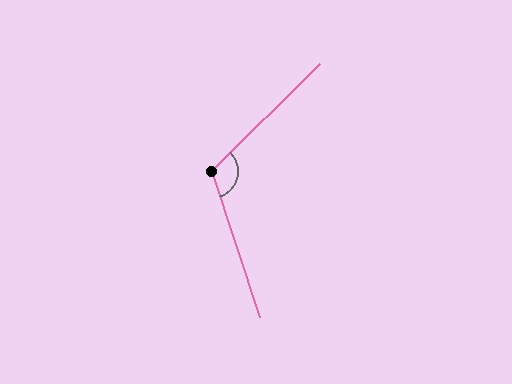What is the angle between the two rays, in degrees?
Approximately 117 degrees.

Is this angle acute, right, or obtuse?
It is obtuse.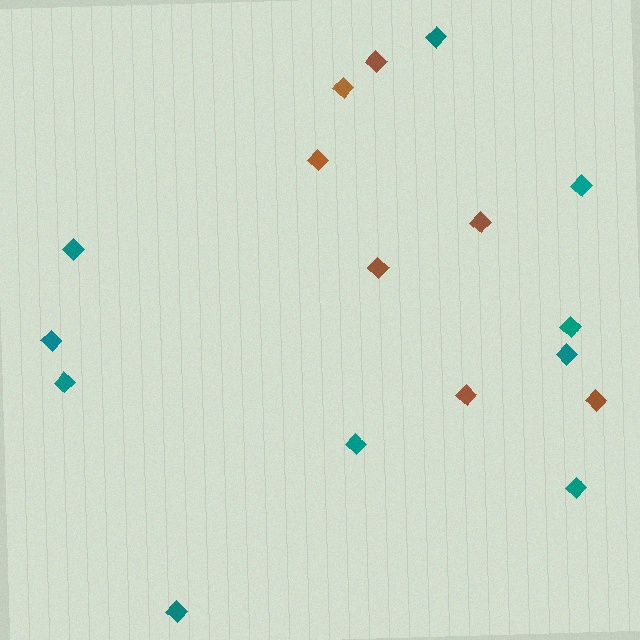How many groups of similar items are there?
There are 2 groups: one group of brown diamonds (7) and one group of teal diamonds (10).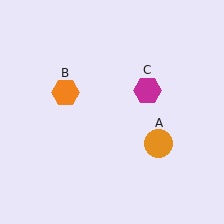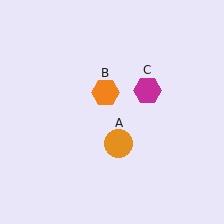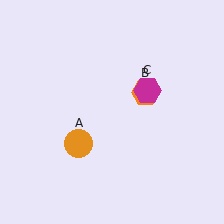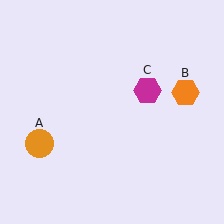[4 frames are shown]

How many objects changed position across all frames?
2 objects changed position: orange circle (object A), orange hexagon (object B).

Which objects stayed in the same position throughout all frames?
Magenta hexagon (object C) remained stationary.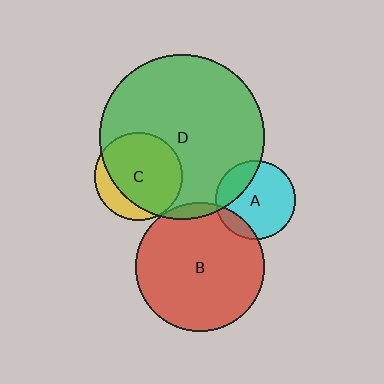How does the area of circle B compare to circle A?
Approximately 2.7 times.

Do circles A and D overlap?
Yes.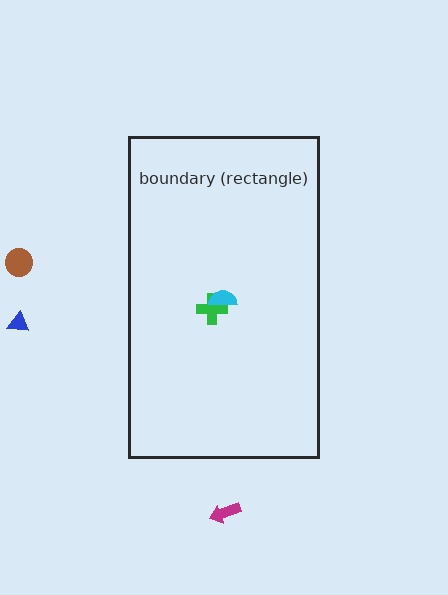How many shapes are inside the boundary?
2 inside, 3 outside.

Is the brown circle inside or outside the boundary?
Outside.